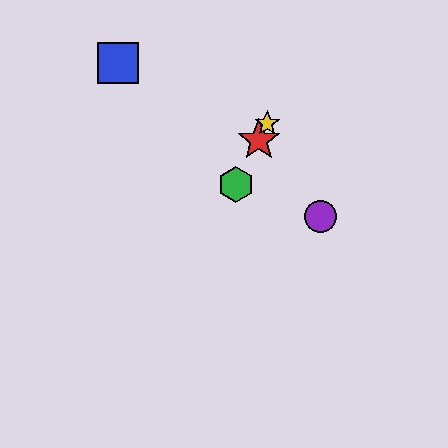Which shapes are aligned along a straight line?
The red star, the green hexagon, the yellow star are aligned along a straight line.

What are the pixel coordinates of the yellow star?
The yellow star is at (267, 123).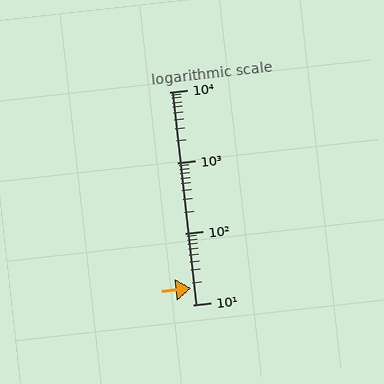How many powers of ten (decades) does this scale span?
The scale spans 3 decades, from 10 to 10000.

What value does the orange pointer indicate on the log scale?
The pointer indicates approximately 17.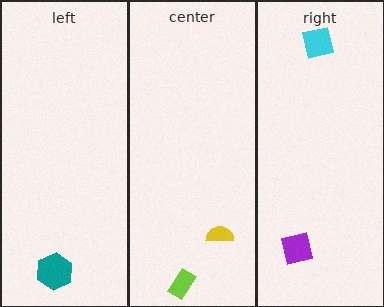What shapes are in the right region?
The cyan square, the purple square.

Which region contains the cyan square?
The right region.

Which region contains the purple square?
The right region.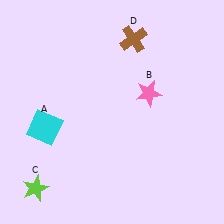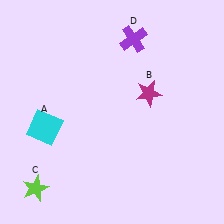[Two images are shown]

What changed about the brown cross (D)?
In Image 1, D is brown. In Image 2, it changed to purple.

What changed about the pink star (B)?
In Image 1, B is pink. In Image 2, it changed to magenta.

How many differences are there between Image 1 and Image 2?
There are 2 differences between the two images.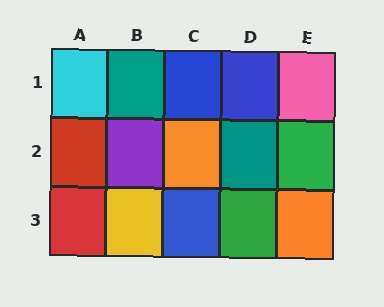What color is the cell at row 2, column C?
Orange.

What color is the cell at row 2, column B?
Purple.